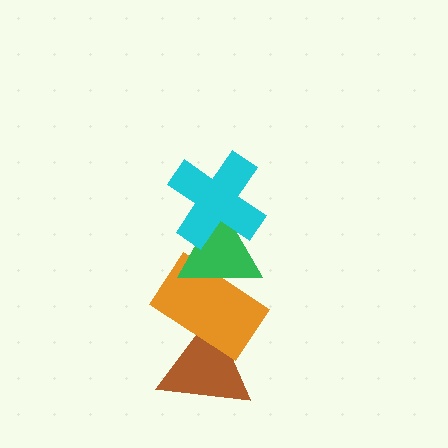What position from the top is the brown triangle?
The brown triangle is 4th from the top.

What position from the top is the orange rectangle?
The orange rectangle is 3rd from the top.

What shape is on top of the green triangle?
The cyan cross is on top of the green triangle.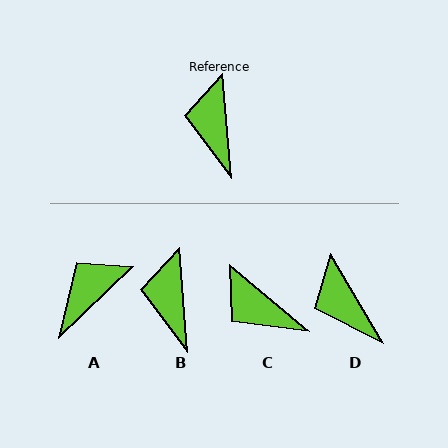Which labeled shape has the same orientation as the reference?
B.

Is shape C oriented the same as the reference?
No, it is off by about 45 degrees.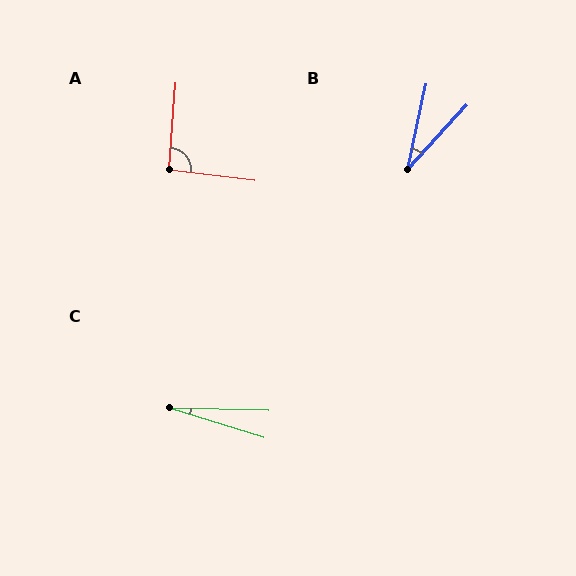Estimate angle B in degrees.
Approximately 31 degrees.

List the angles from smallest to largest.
C (16°), B (31°), A (92°).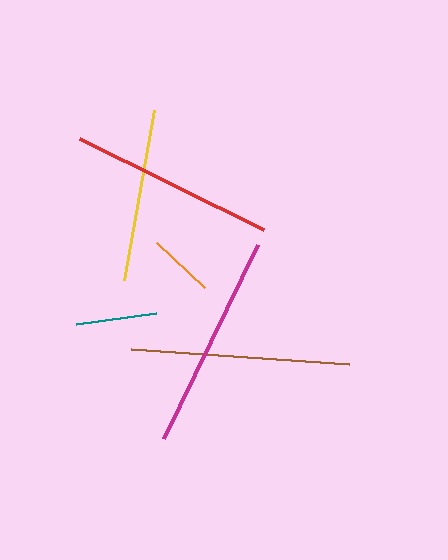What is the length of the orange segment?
The orange segment is approximately 65 pixels long.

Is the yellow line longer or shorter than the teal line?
The yellow line is longer than the teal line.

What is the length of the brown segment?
The brown segment is approximately 219 pixels long.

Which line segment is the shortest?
The orange line is the shortest at approximately 65 pixels.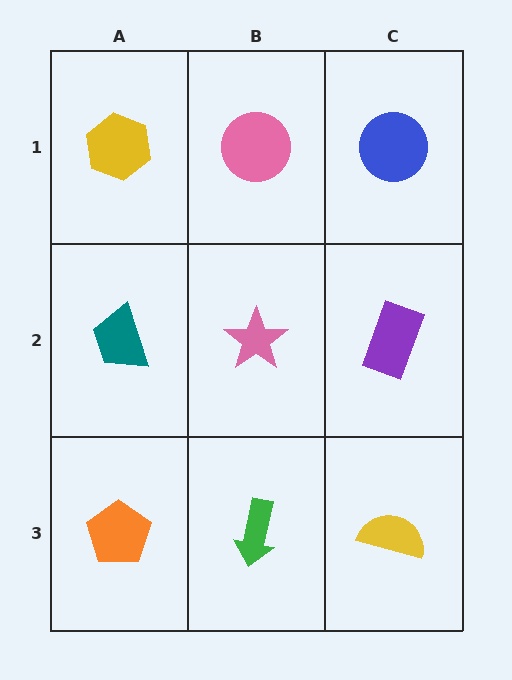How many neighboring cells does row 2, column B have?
4.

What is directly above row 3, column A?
A teal trapezoid.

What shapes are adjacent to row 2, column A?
A yellow hexagon (row 1, column A), an orange pentagon (row 3, column A), a pink star (row 2, column B).